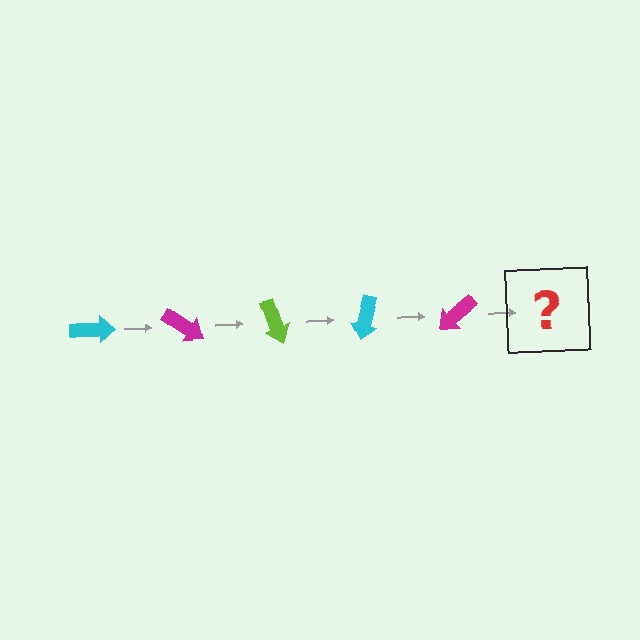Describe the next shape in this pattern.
It should be a lime arrow, rotated 175 degrees from the start.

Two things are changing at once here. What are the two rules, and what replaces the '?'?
The two rules are that it rotates 35 degrees each step and the color cycles through cyan, magenta, and lime. The '?' should be a lime arrow, rotated 175 degrees from the start.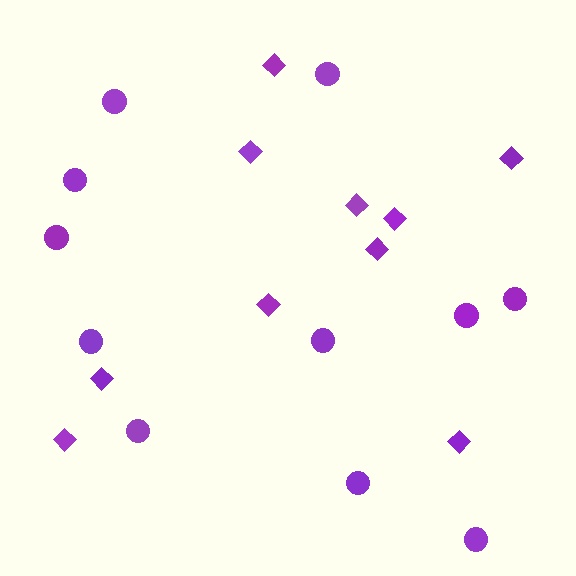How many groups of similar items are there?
There are 2 groups: one group of diamonds (10) and one group of circles (11).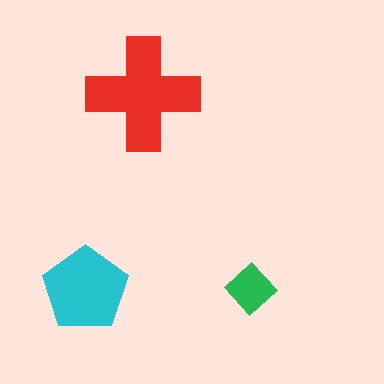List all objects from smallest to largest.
The green diamond, the cyan pentagon, the red cross.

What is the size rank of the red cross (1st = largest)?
1st.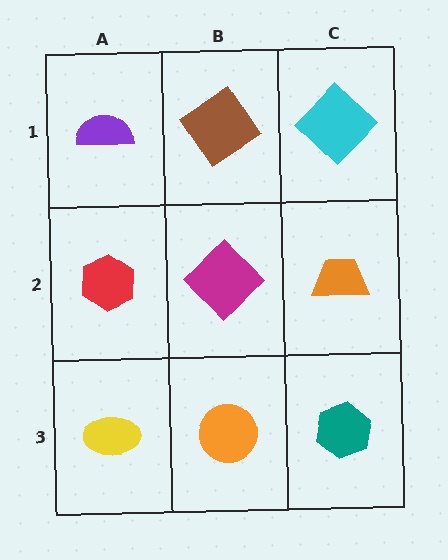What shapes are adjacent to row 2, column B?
A brown diamond (row 1, column B), an orange circle (row 3, column B), a red hexagon (row 2, column A), an orange trapezoid (row 2, column C).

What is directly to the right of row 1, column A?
A brown diamond.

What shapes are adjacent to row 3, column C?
An orange trapezoid (row 2, column C), an orange circle (row 3, column B).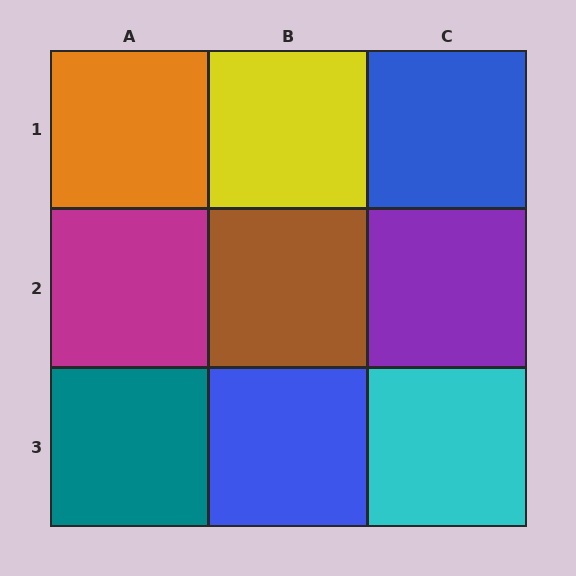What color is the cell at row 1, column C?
Blue.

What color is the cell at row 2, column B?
Brown.